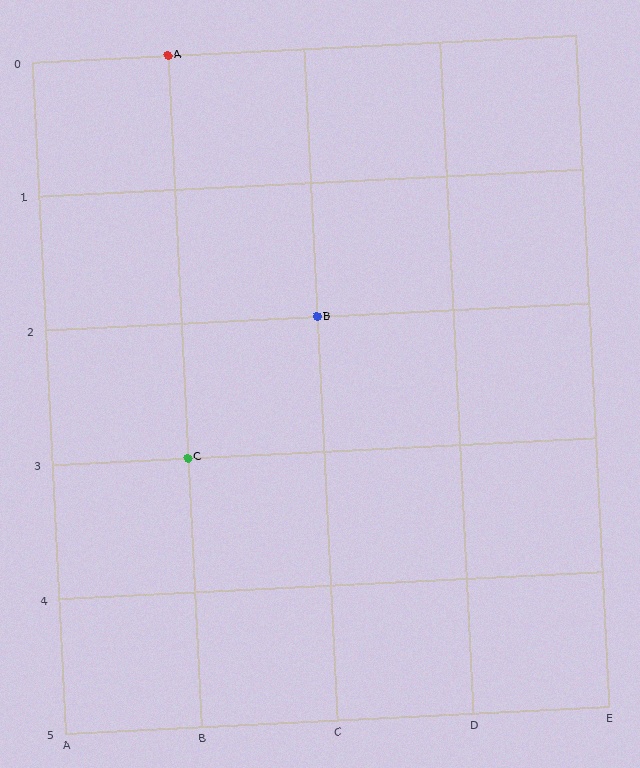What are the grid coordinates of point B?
Point B is at grid coordinates (C, 2).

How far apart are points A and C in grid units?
Points A and C are 3 rows apart.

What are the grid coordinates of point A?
Point A is at grid coordinates (B, 0).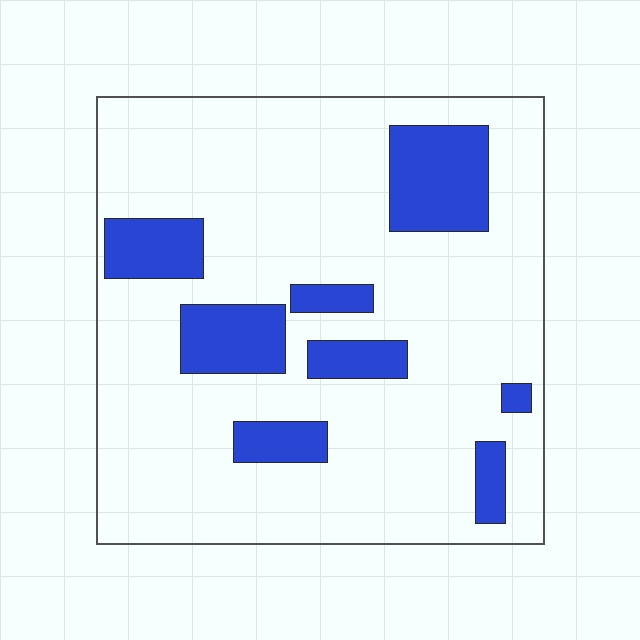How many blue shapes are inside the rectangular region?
8.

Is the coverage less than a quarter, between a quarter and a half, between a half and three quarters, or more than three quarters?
Less than a quarter.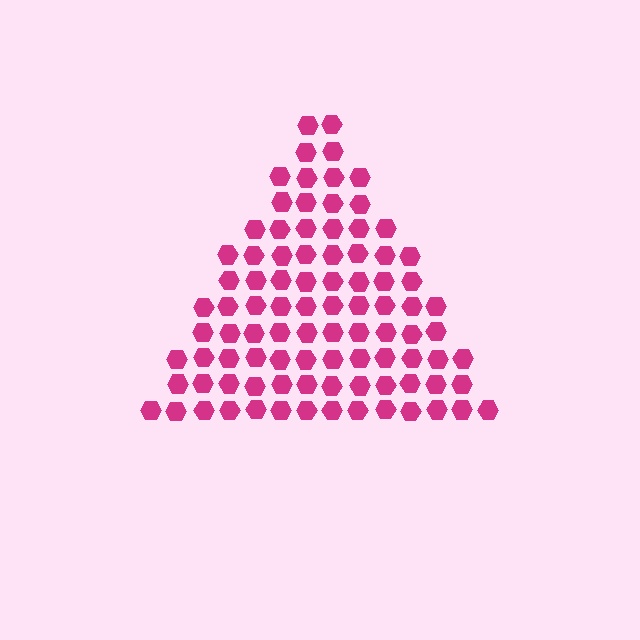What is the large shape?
The large shape is a triangle.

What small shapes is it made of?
It is made of small hexagons.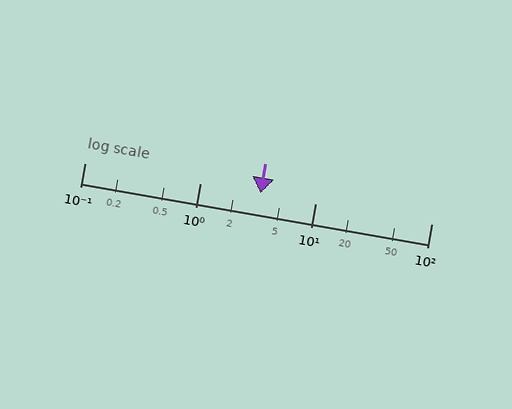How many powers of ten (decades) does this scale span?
The scale spans 3 decades, from 0.1 to 100.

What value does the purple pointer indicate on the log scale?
The pointer indicates approximately 3.3.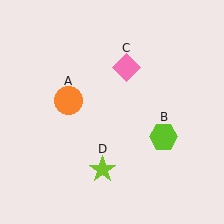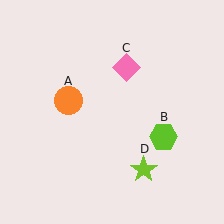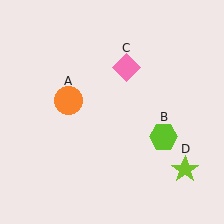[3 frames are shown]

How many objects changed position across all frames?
1 object changed position: lime star (object D).